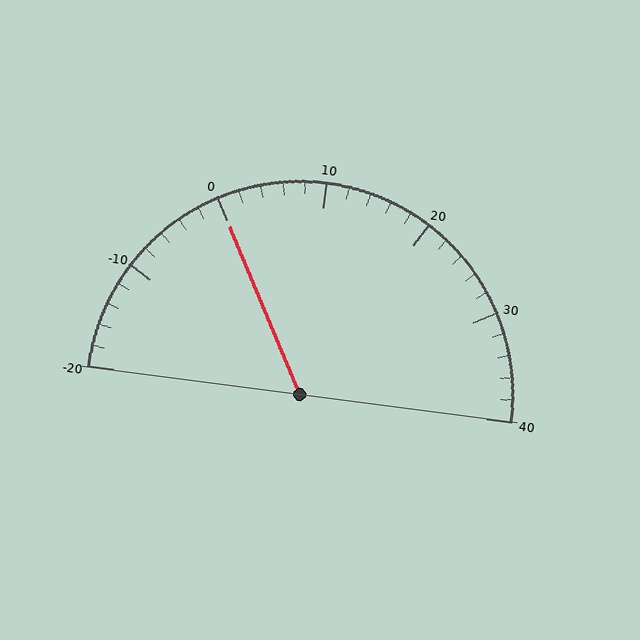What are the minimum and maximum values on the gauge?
The gauge ranges from -20 to 40.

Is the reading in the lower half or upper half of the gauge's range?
The reading is in the lower half of the range (-20 to 40).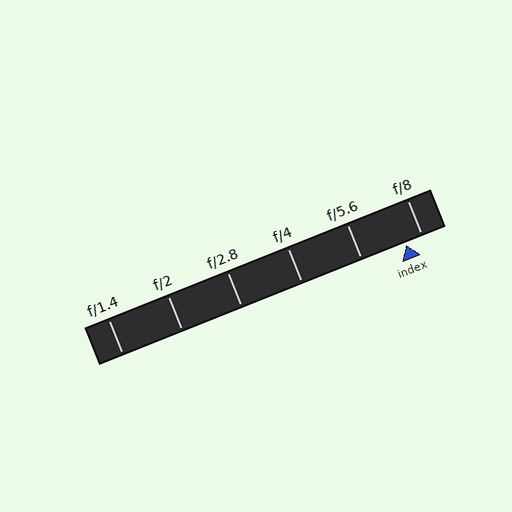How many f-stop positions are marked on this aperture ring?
There are 6 f-stop positions marked.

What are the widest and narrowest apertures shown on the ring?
The widest aperture shown is f/1.4 and the narrowest is f/8.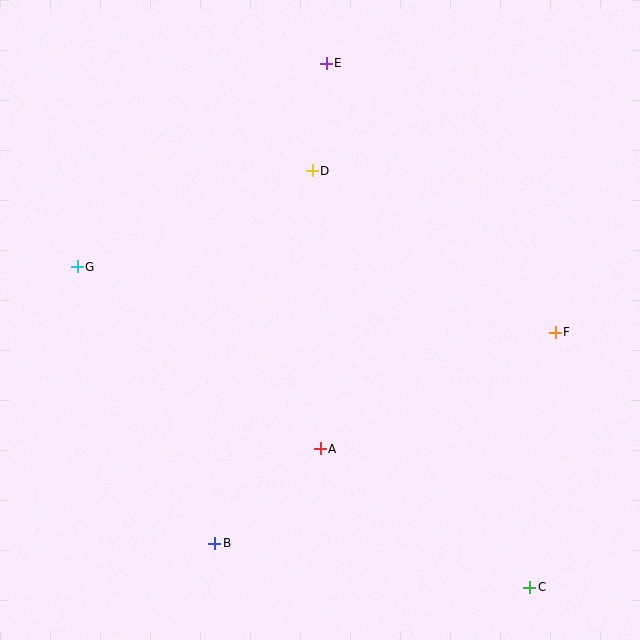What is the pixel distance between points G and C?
The distance between G and C is 555 pixels.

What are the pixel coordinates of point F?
Point F is at (555, 332).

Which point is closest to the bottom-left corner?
Point B is closest to the bottom-left corner.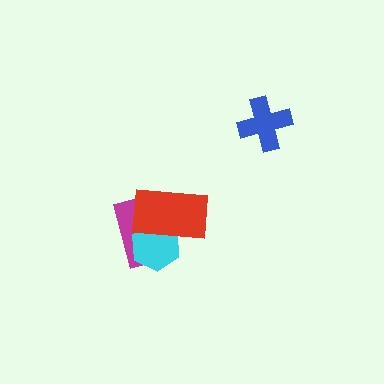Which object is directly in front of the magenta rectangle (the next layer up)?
The cyan hexagon is directly in front of the magenta rectangle.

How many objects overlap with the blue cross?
0 objects overlap with the blue cross.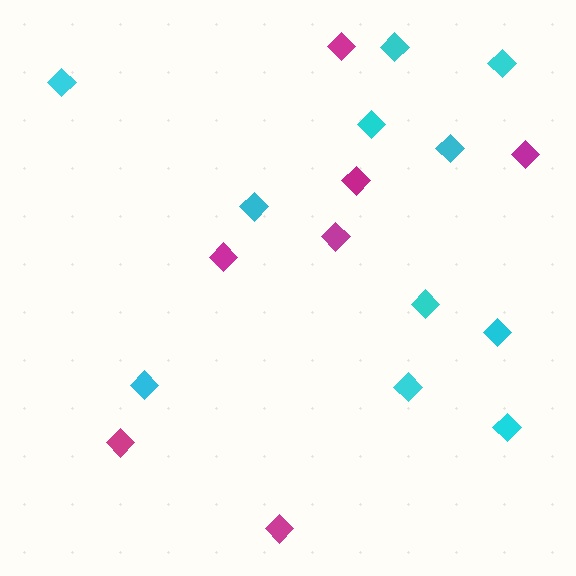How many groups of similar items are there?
There are 2 groups: one group of cyan diamonds (11) and one group of magenta diamonds (7).